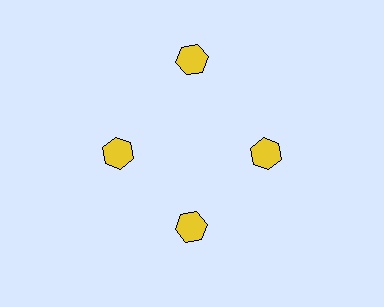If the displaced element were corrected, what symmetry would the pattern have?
It would have 4-fold rotational symmetry — the pattern would map onto itself every 90 degrees.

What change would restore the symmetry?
The symmetry would be restored by moving it inward, back onto the ring so that all 4 hexagons sit at equal angles and equal distance from the center.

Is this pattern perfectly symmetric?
No. The 4 yellow hexagons are arranged in a ring, but one element near the 12 o'clock position is pushed outward from the center, breaking the 4-fold rotational symmetry.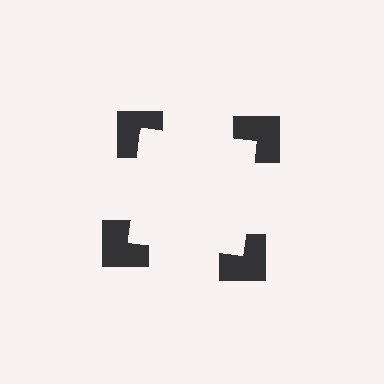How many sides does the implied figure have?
4 sides.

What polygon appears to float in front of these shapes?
An illusory square — its edges are inferred from the aligned wedge cuts in the notched squares, not physically drawn.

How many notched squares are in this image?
There are 4 — one at each vertex of the illusory square.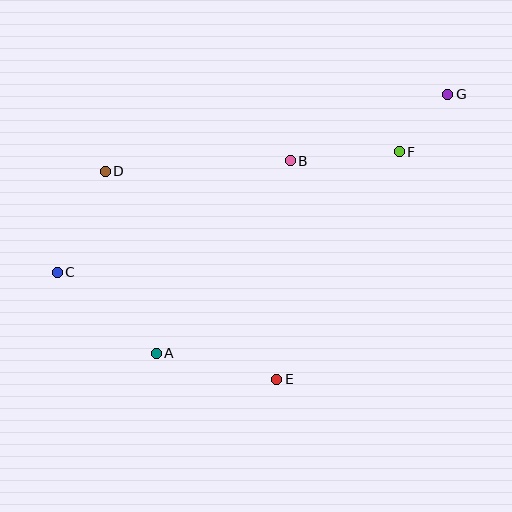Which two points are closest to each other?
Points F and G are closest to each other.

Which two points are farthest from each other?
Points C and G are farthest from each other.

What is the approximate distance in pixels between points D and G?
The distance between D and G is approximately 351 pixels.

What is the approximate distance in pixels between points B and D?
The distance between B and D is approximately 185 pixels.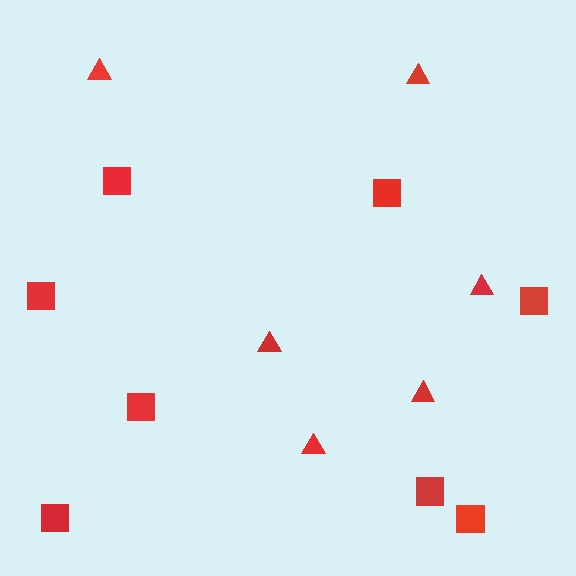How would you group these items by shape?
There are 2 groups: one group of squares (8) and one group of triangles (6).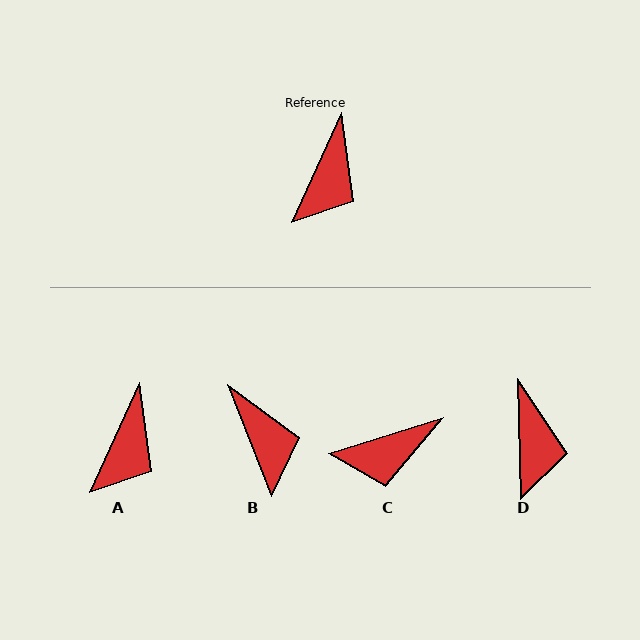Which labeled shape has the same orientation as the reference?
A.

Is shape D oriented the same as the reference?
No, it is off by about 26 degrees.